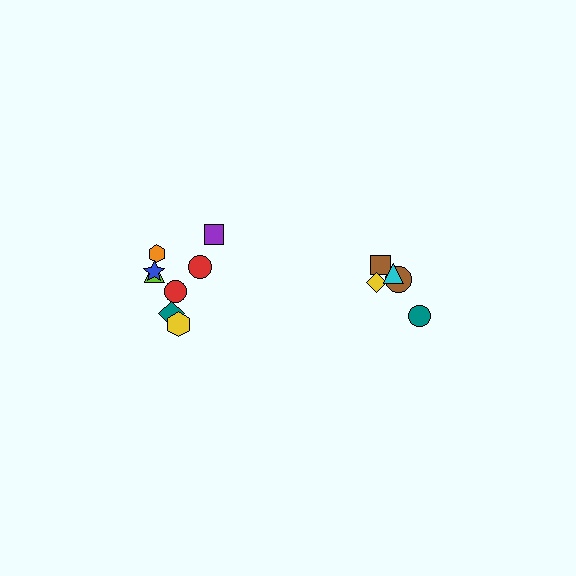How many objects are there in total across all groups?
There are 13 objects.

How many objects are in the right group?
There are 5 objects.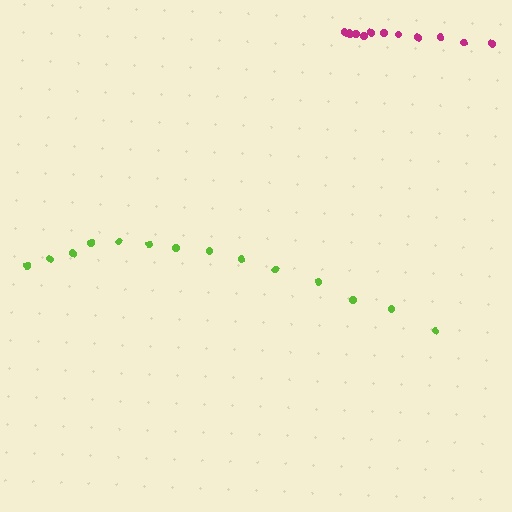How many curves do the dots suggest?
There are 2 distinct paths.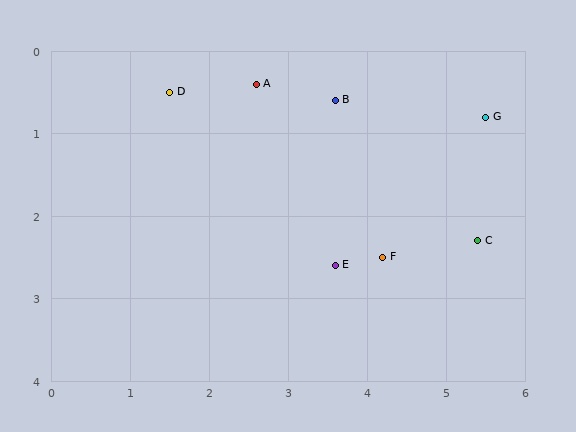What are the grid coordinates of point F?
Point F is at approximately (4.2, 2.5).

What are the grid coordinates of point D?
Point D is at approximately (1.5, 0.5).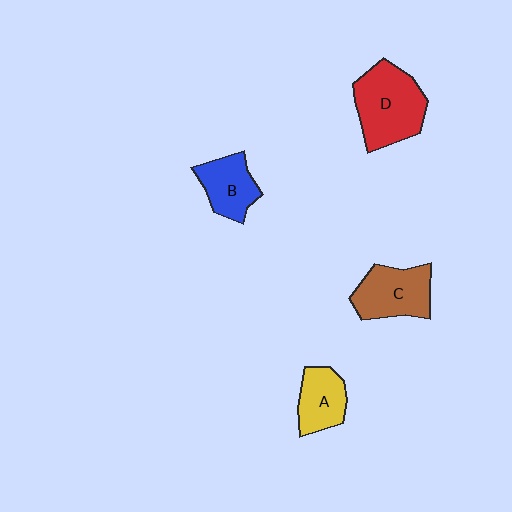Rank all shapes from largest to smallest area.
From largest to smallest: D (red), C (brown), B (blue), A (yellow).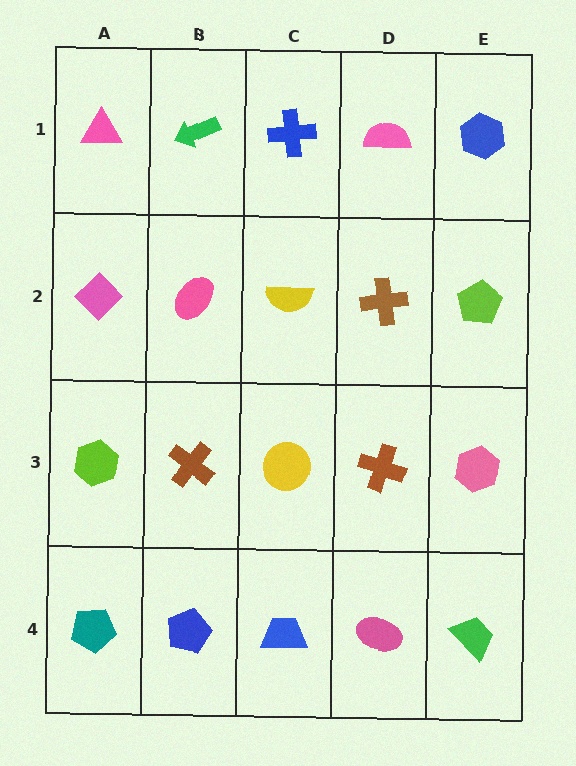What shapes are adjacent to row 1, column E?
A lime pentagon (row 2, column E), a pink semicircle (row 1, column D).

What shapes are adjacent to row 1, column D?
A brown cross (row 2, column D), a blue cross (row 1, column C), a blue hexagon (row 1, column E).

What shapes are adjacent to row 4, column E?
A pink hexagon (row 3, column E), a pink ellipse (row 4, column D).